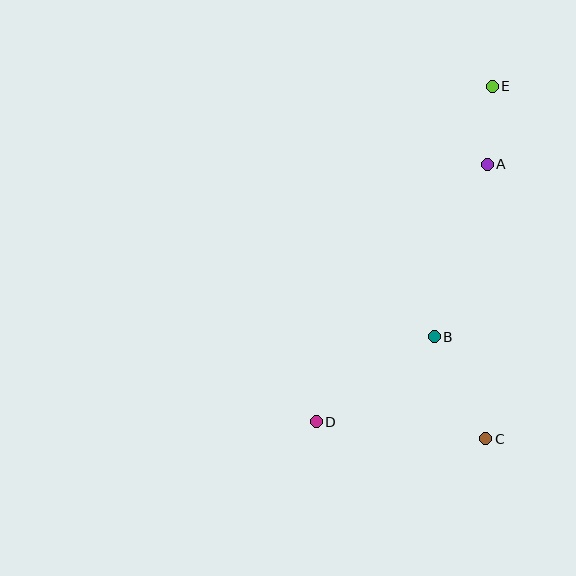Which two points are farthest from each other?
Points D and E are farthest from each other.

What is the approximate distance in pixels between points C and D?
The distance between C and D is approximately 170 pixels.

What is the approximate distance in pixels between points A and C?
The distance between A and C is approximately 274 pixels.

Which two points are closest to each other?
Points A and E are closest to each other.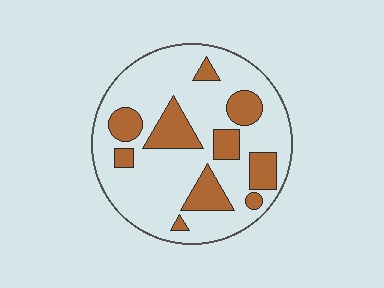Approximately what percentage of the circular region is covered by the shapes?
Approximately 25%.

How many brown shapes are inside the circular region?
10.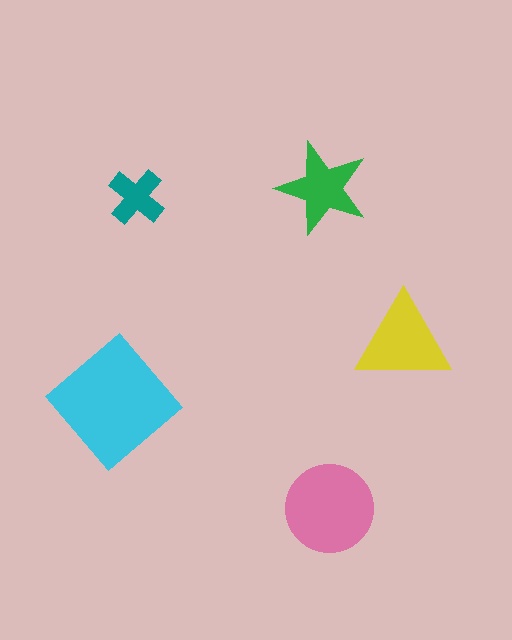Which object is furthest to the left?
The cyan diamond is leftmost.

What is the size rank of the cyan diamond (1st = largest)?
1st.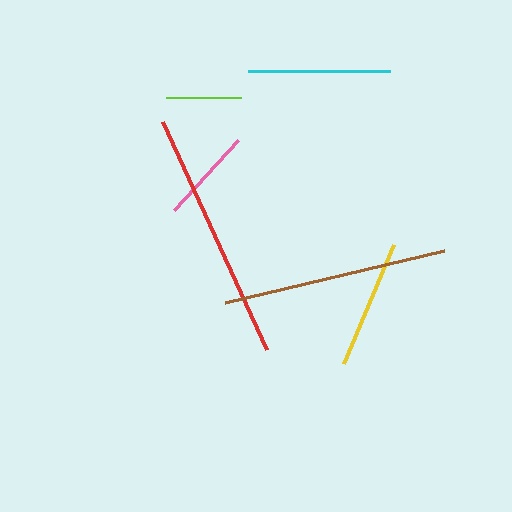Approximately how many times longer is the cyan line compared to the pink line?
The cyan line is approximately 1.5 times the length of the pink line.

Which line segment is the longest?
The red line is the longest at approximately 251 pixels.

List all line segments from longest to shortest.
From longest to shortest: red, brown, cyan, yellow, pink, lime.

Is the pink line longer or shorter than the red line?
The red line is longer than the pink line.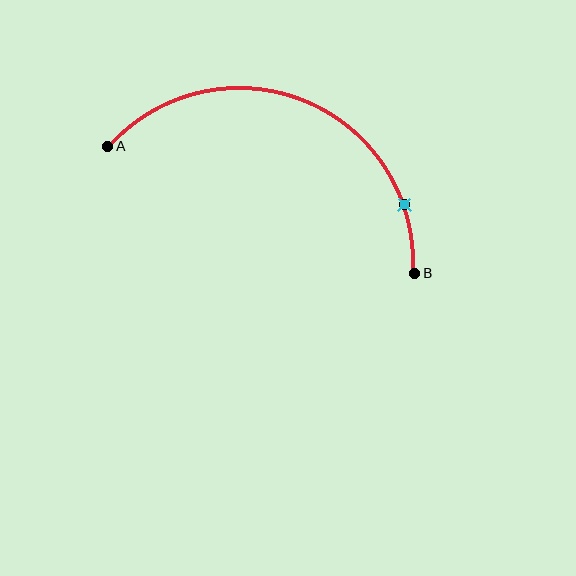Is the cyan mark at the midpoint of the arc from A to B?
No. The cyan mark lies on the arc but is closer to endpoint B. The arc midpoint would be at the point on the curve equidistant along the arc from both A and B.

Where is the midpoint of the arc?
The arc midpoint is the point on the curve farthest from the straight line joining A and B. It sits above that line.